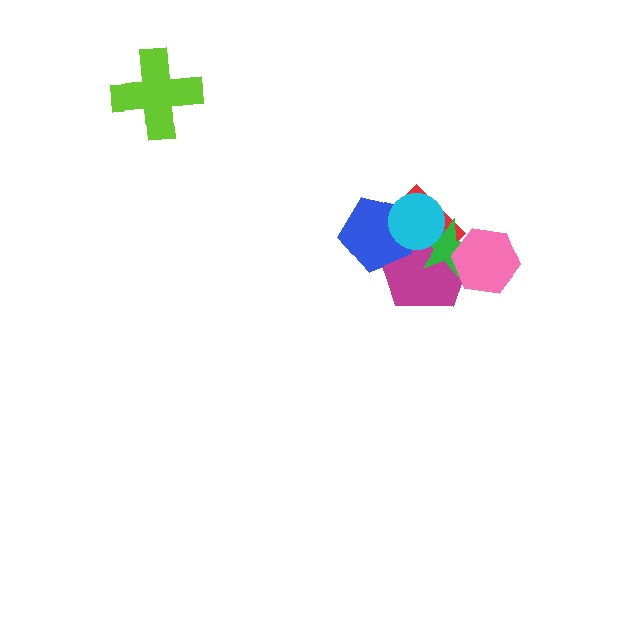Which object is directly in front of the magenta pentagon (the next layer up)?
The green star is directly in front of the magenta pentagon.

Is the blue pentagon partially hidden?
Yes, it is partially covered by another shape.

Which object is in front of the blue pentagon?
The cyan circle is in front of the blue pentagon.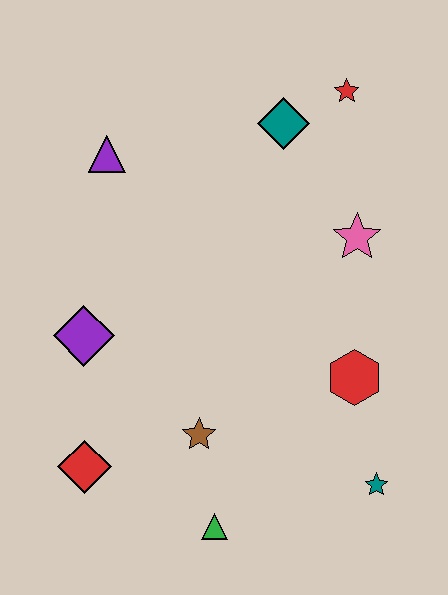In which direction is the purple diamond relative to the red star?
The purple diamond is to the left of the red star.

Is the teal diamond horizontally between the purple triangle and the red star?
Yes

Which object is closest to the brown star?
The green triangle is closest to the brown star.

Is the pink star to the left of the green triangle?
No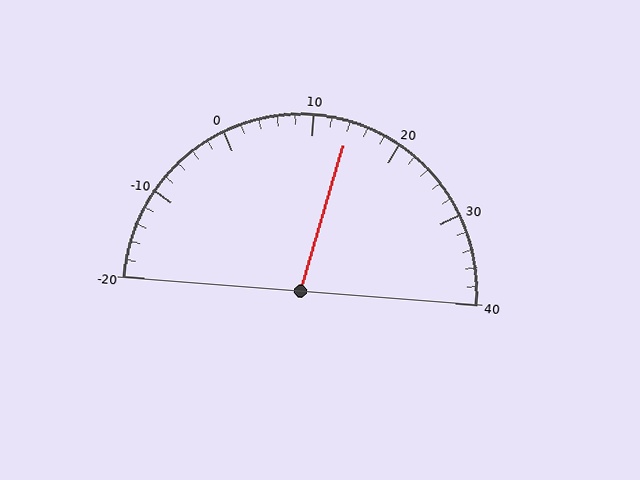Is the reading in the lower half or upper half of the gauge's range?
The reading is in the upper half of the range (-20 to 40).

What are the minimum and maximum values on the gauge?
The gauge ranges from -20 to 40.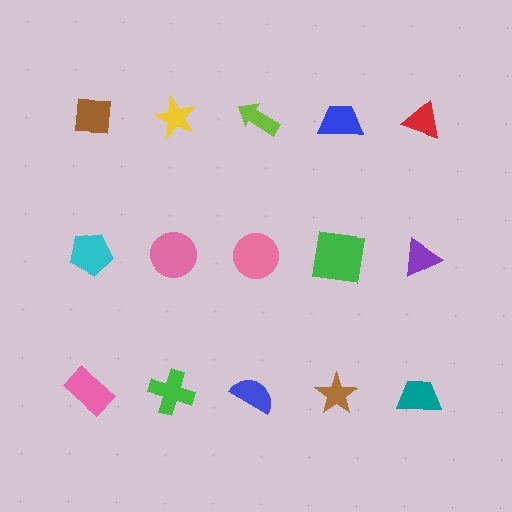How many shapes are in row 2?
5 shapes.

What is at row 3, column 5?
A teal trapezoid.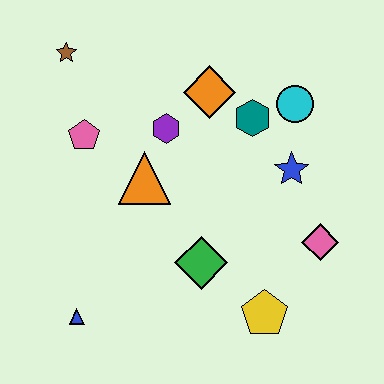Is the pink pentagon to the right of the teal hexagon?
No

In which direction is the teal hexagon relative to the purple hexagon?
The teal hexagon is to the right of the purple hexagon.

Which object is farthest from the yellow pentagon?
The brown star is farthest from the yellow pentagon.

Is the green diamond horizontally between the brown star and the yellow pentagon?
Yes